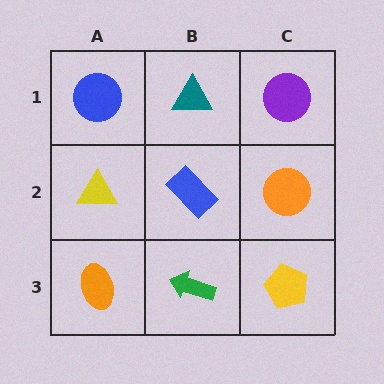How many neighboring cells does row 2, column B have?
4.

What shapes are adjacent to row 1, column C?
An orange circle (row 2, column C), a teal triangle (row 1, column B).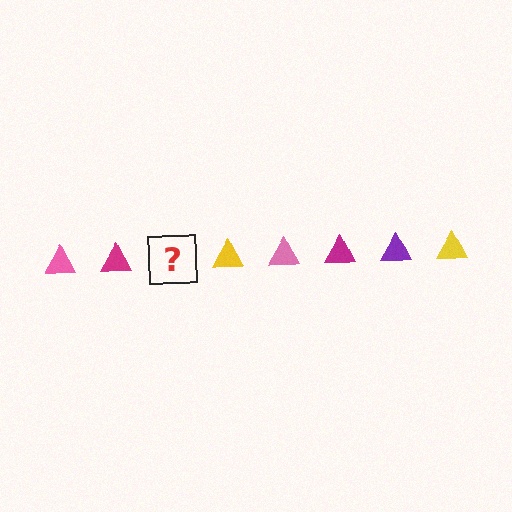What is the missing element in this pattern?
The missing element is a purple triangle.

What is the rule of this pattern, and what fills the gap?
The rule is that the pattern cycles through pink, magenta, purple, yellow triangles. The gap should be filled with a purple triangle.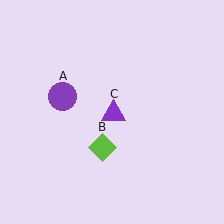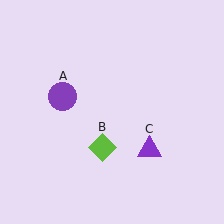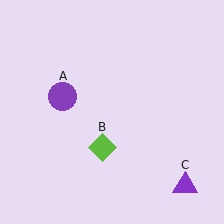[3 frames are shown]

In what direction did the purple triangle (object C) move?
The purple triangle (object C) moved down and to the right.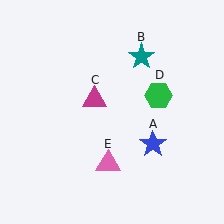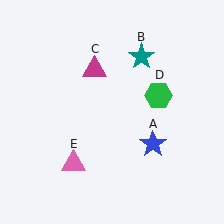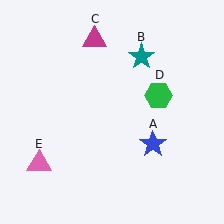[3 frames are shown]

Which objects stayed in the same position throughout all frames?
Blue star (object A) and teal star (object B) and green hexagon (object D) remained stationary.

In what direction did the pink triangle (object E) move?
The pink triangle (object E) moved left.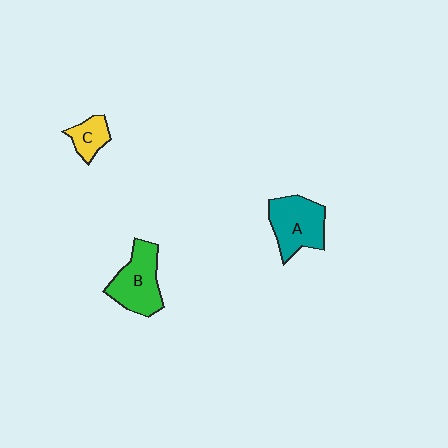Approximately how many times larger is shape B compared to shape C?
Approximately 2.1 times.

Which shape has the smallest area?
Shape C (yellow).